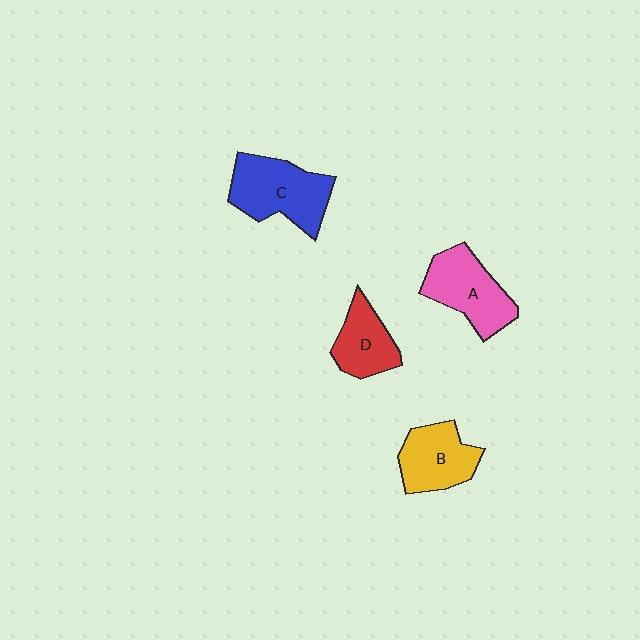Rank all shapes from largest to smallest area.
From largest to smallest: C (blue), A (pink), B (yellow), D (red).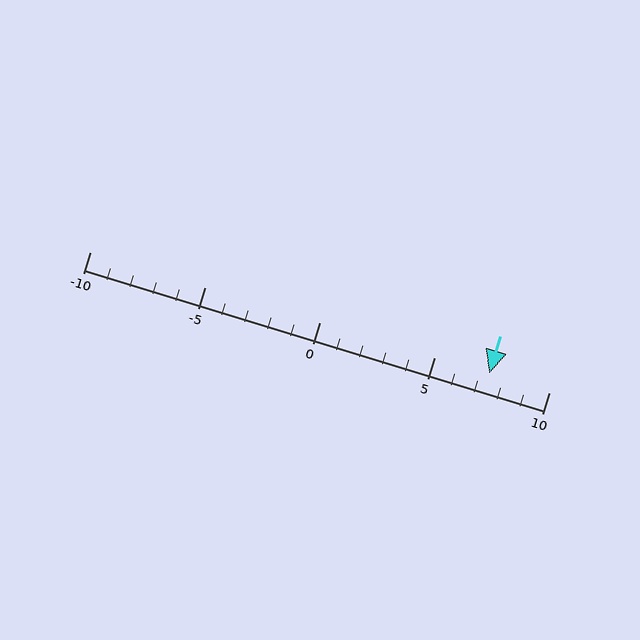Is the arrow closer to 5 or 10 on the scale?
The arrow is closer to 5.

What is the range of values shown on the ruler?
The ruler shows values from -10 to 10.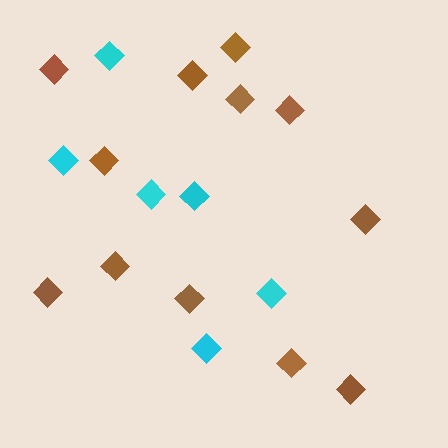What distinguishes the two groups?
There are 2 groups: one group of brown diamonds (12) and one group of cyan diamonds (6).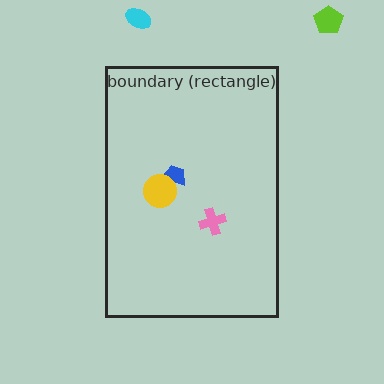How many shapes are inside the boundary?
3 inside, 2 outside.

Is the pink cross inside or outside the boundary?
Inside.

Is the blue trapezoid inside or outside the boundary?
Inside.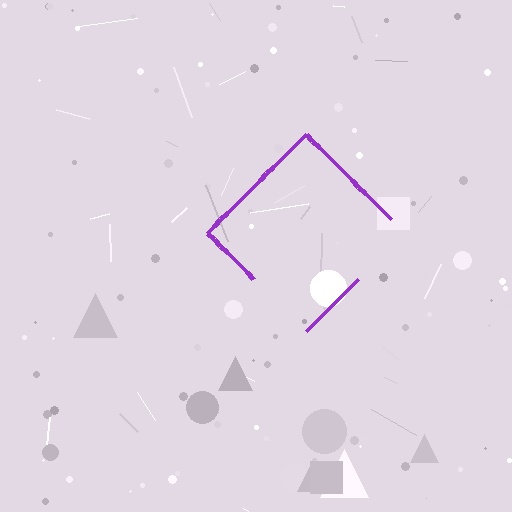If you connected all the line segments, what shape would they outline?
They would outline a diamond.